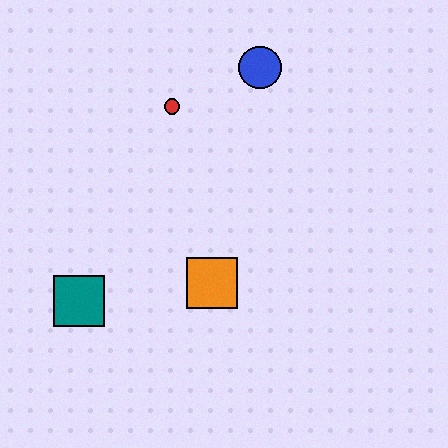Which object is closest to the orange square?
The teal square is closest to the orange square.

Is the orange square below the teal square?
No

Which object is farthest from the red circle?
The teal square is farthest from the red circle.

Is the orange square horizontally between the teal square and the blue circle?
Yes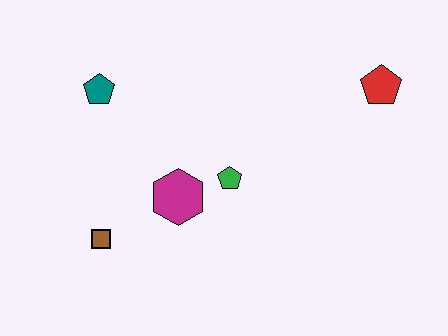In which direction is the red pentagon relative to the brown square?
The red pentagon is to the right of the brown square.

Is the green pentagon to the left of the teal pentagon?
No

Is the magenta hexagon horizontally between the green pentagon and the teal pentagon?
Yes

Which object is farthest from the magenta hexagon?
The red pentagon is farthest from the magenta hexagon.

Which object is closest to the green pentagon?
The magenta hexagon is closest to the green pentagon.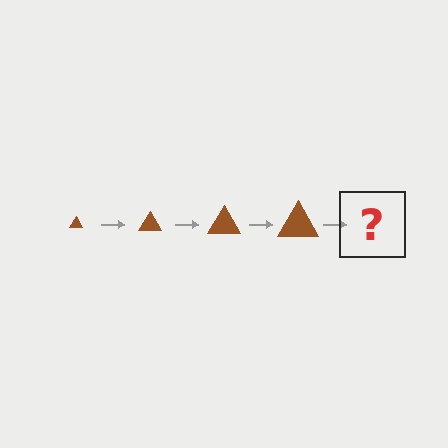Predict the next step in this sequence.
The next step is a brown triangle, larger than the previous one.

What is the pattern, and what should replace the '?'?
The pattern is that the triangle gets progressively larger each step. The '?' should be a brown triangle, larger than the previous one.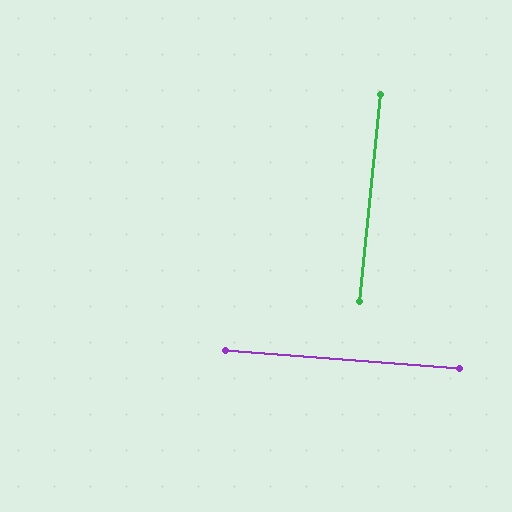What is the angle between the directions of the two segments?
Approximately 89 degrees.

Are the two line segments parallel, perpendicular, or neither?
Perpendicular — they meet at approximately 89°.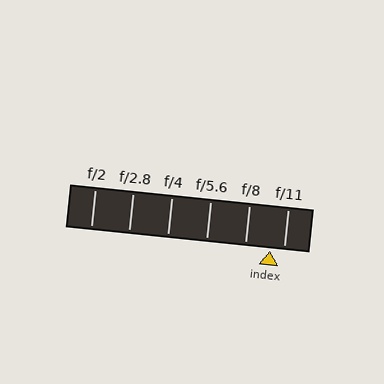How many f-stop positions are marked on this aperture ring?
There are 6 f-stop positions marked.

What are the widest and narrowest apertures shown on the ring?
The widest aperture shown is f/2 and the narrowest is f/11.